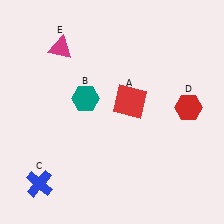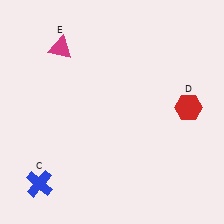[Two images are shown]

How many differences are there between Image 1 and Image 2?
There are 2 differences between the two images.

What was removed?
The red square (A), the teal hexagon (B) were removed in Image 2.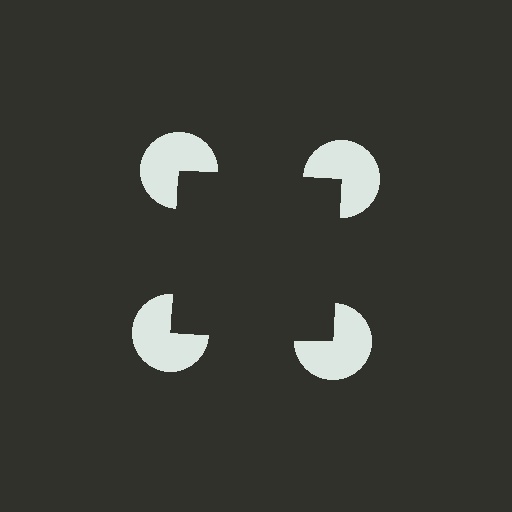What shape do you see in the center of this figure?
An illusory square — its edges are inferred from the aligned wedge cuts in the pac-man discs, not physically drawn.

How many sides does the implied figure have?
4 sides.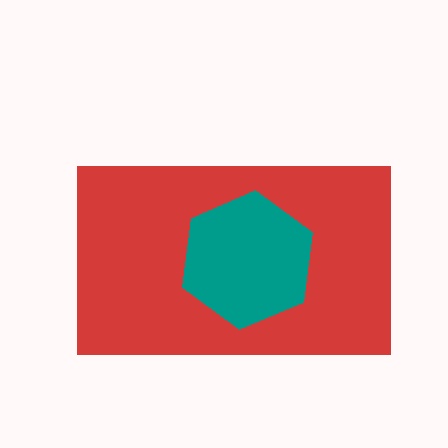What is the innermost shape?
The teal hexagon.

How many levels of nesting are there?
2.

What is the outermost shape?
The red rectangle.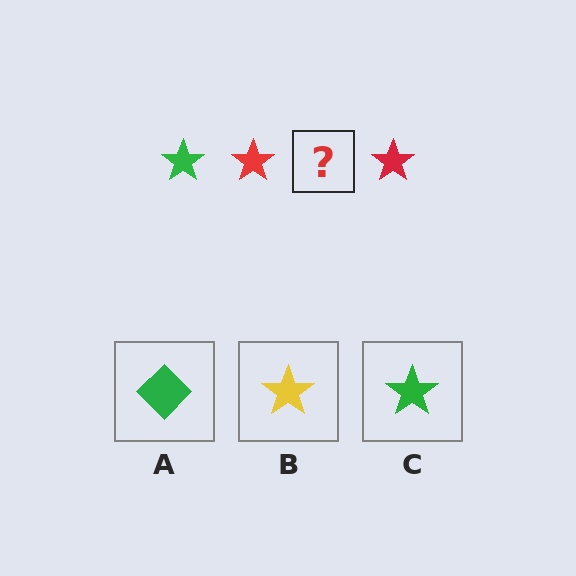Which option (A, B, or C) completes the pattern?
C.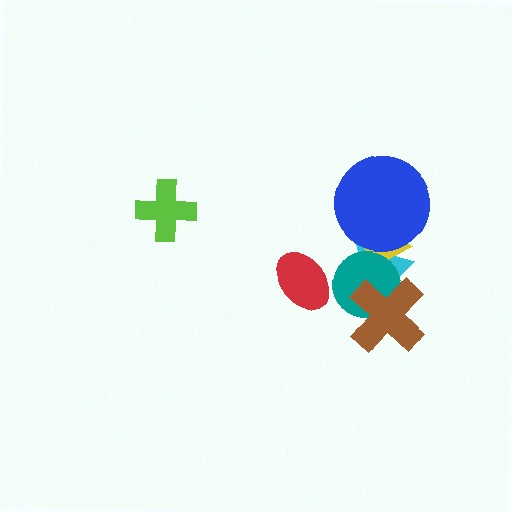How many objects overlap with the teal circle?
3 objects overlap with the teal circle.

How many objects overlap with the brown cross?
2 objects overlap with the brown cross.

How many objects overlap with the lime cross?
0 objects overlap with the lime cross.